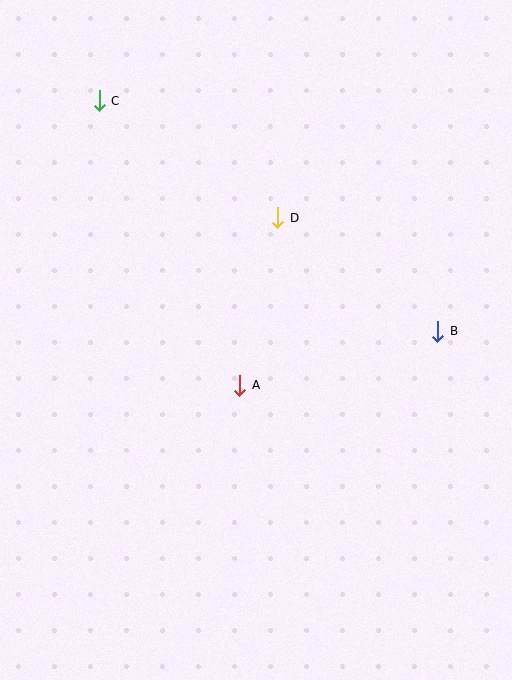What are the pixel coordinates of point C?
Point C is at (99, 101).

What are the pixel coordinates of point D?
Point D is at (278, 218).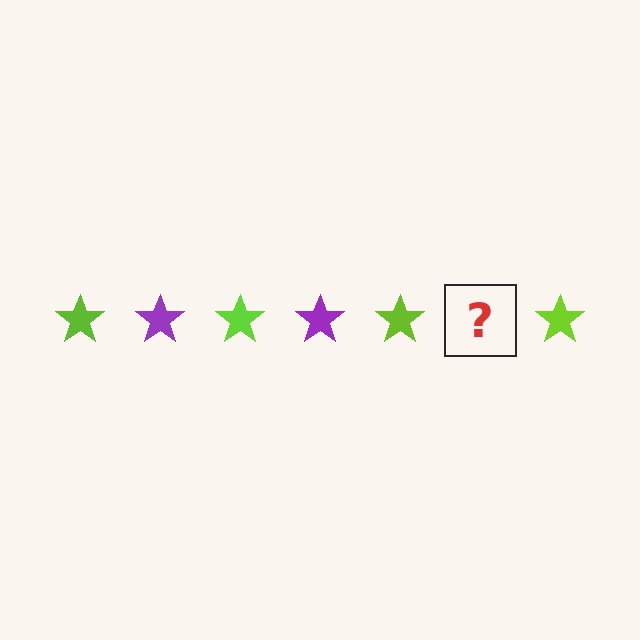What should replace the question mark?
The question mark should be replaced with a purple star.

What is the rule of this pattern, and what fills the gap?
The rule is that the pattern cycles through lime, purple stars. The gap should be filled with a purple star.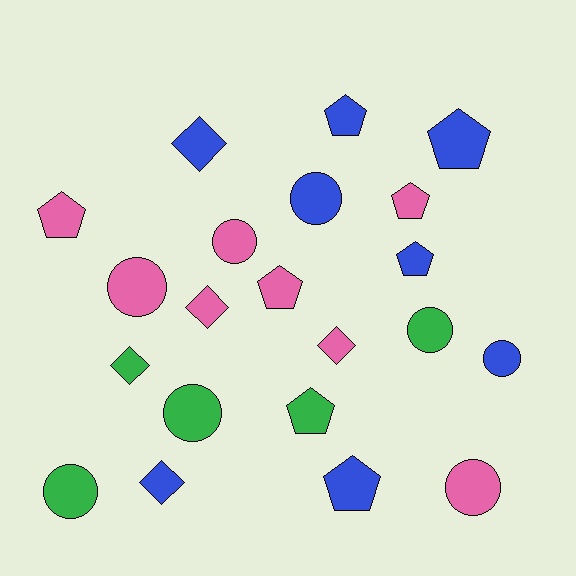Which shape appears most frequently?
Circle, with 8 objects.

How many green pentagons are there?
There is 1 green pentagon.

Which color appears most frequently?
Pink, with 8 objects.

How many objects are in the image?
There are 21 objects.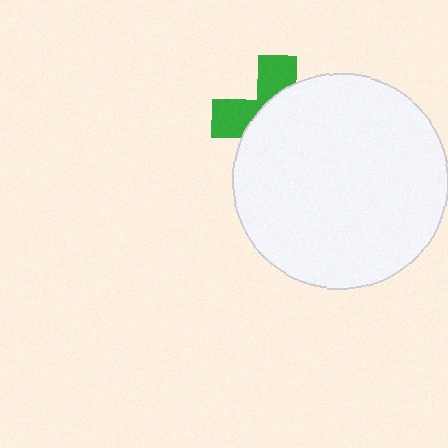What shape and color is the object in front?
The object in front is a white circle.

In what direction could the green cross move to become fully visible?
The green cross could move toward the upper-left. That would shift it out from behind the white circle entirely.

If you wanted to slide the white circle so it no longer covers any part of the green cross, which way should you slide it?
Slide it toward the lower-right — that is the most direct way to separate the two shapes.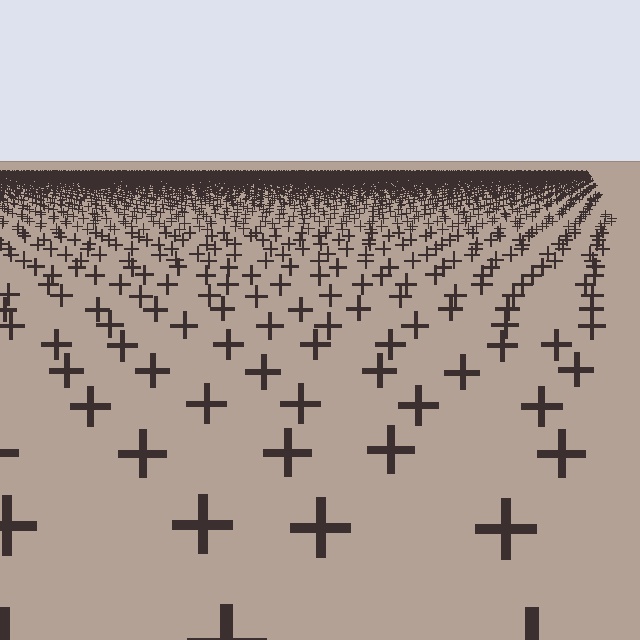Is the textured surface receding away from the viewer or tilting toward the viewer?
The surface is receding away from the viewer. Texture elements get smaller and denser toward the top.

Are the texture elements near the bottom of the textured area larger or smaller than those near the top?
Larger. Near the bottom, elements are closer to the viewer and appear at a bigger on-screen size.